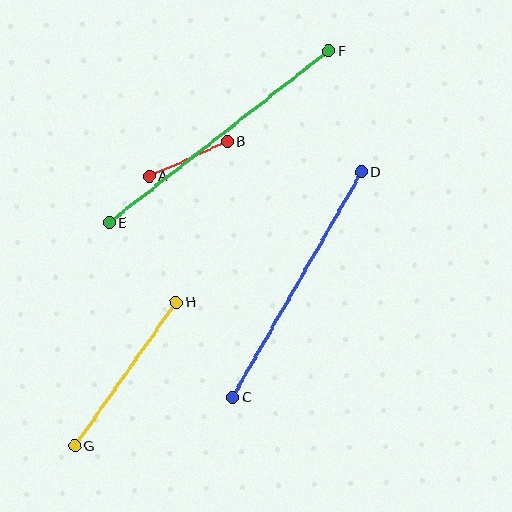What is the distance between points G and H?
The distance is approximately 176 pixels.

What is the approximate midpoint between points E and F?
The midpoint is at approximately (219, 137) pixels.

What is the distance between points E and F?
The distance is approximately 279 pixels.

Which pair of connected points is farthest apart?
Points E and F are farthest apart.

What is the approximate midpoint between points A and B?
The midpoint is at approximately (188, 159) pixels.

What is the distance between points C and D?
The distance is approximately 260 pixels.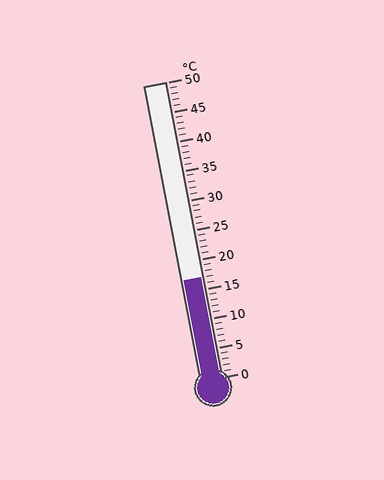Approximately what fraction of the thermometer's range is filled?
The thermometer is filled to approximately 35% of its range.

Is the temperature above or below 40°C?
The temperature is below 40°C.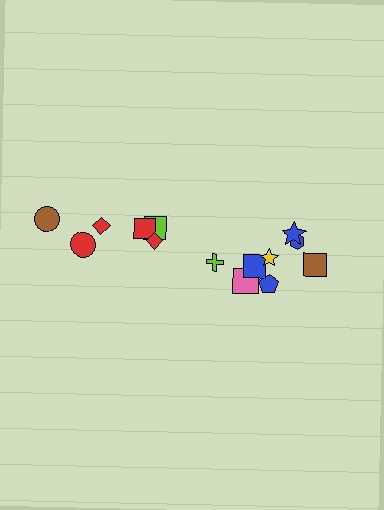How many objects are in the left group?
There are 6 objects.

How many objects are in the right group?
There are 8 objects.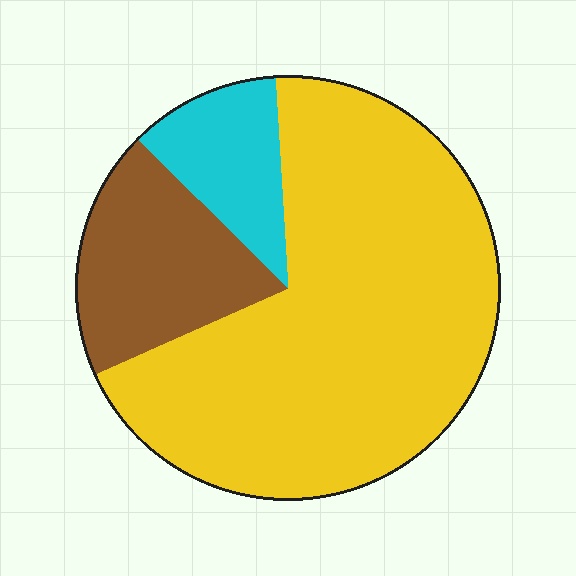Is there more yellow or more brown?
Yellow.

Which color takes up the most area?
Yellow, at roughly 70%.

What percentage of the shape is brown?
Brown takes up less than a quarter of the shape.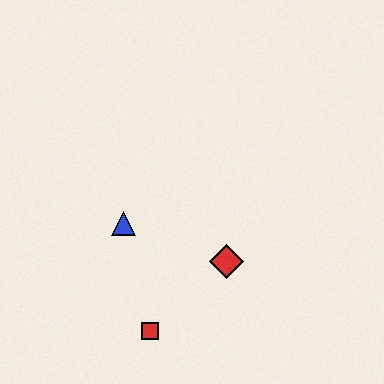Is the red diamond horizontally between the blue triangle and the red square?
No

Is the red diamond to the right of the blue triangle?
Yes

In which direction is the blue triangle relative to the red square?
The blue triangle is above the red square.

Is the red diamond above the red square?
Yes